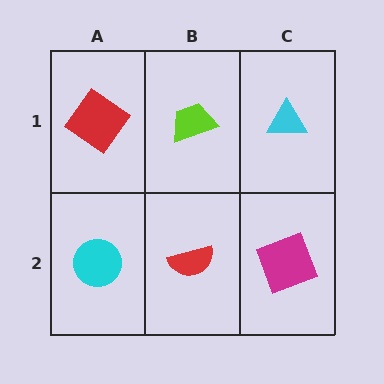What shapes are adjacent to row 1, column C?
A magenta square (row 2, column C), a lime trapezoid (row 1, column B).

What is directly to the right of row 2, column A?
A red semicircle.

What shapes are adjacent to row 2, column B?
A lime trapezoid (row 1, column B), a cyan circle (row 2, column A), a magenta square (row 2, column C).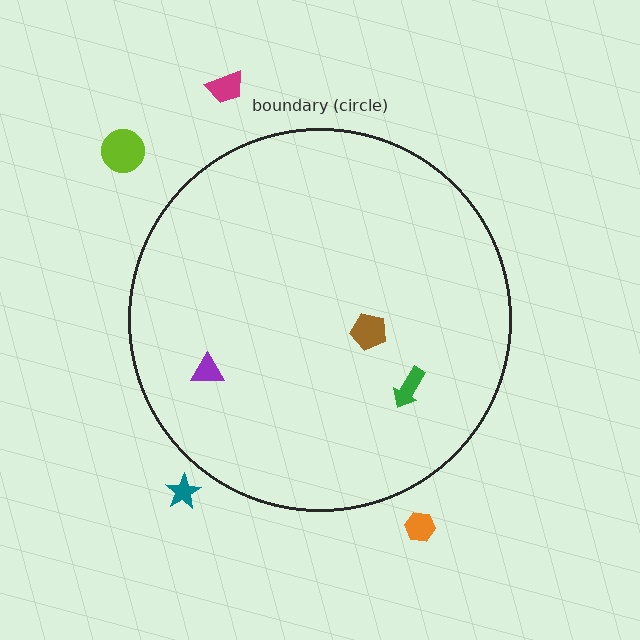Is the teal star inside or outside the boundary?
Outside.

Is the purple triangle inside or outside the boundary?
Inside.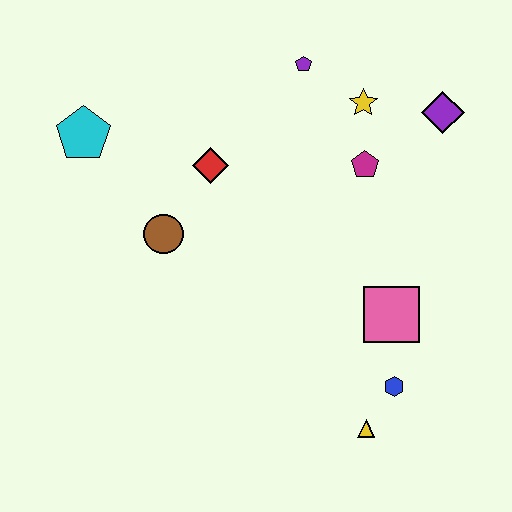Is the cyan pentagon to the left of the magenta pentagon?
Yes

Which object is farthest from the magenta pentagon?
The cyan pentagon is farthest from the magenta pentagon.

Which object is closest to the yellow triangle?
The blue hexagon is closest to the yellow triangle.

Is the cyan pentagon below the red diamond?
No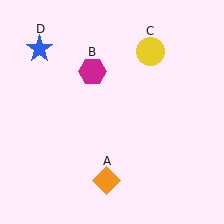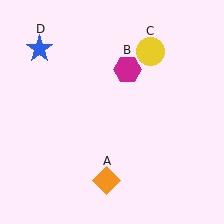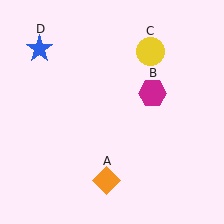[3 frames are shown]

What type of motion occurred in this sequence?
The magenta hexagon (object B) rotated clockwise around the center of the scene.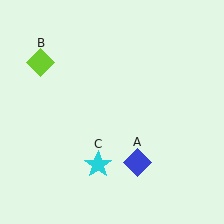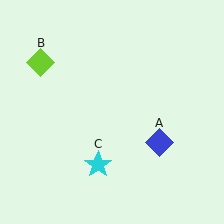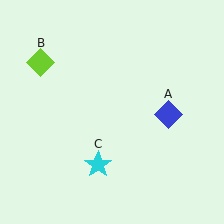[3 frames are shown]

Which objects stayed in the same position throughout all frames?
Lime diamond (object B) and cyan star (object C) remained stationary.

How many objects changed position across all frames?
1 object changed position: blue diamond (object A).